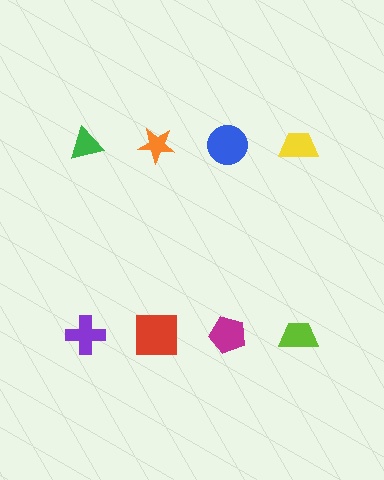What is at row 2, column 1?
A purple cross.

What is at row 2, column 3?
A magenta pentagon.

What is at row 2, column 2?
A red square.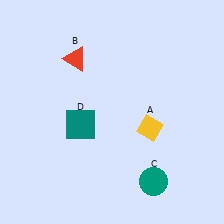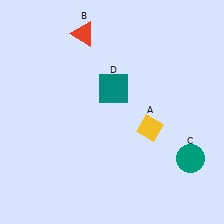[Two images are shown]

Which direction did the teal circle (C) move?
The teal circle (C) moved right.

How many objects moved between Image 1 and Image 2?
3 objects moved between the two images.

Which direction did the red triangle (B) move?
The red triangle (B) moved up.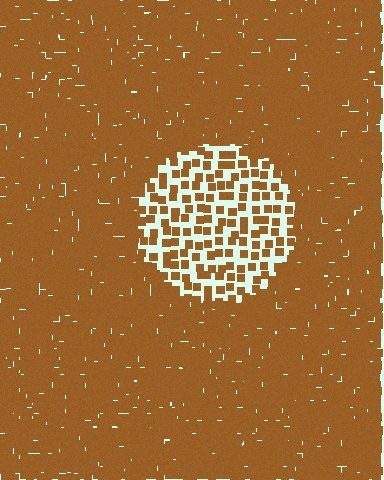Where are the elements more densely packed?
The elements are more densely packed outside the circle boundary.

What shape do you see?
I see a circle.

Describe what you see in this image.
The image contains small brown elements arranged at two different densities. A circle-shaped region is visible where the elements are less densely packed than the surrounding area.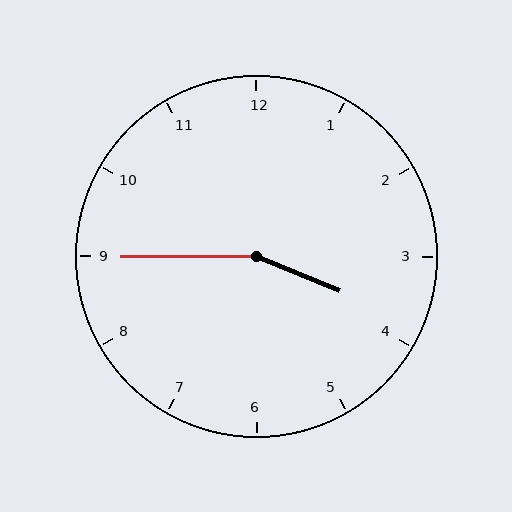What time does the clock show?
3:45.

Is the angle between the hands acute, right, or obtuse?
It is obtuse.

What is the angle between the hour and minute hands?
Approximately 158 degrees.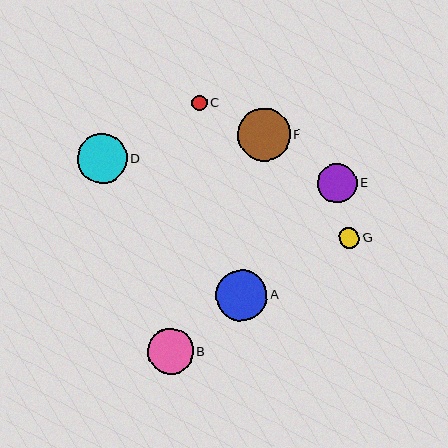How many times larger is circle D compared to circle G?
Circle D is approximately 2.5 times the size of circle G.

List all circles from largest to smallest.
From largest to smallest: F, A, D, B, E, G, C.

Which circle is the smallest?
Circle C is the smallest with a size of approximately 15 pixels.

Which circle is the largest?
Circle F is the largest with a size of approximately 53 pixels.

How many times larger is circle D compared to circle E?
Circle D is approximately 1.3 times the size of circle E.